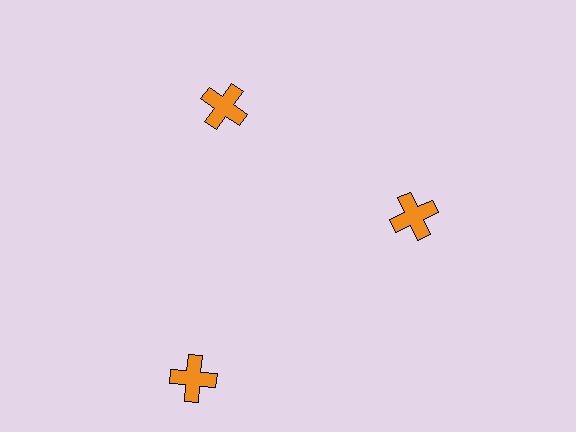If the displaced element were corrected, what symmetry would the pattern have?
It would have 3-fold rotational symmetry — the pattern would map onto itself every 120 degrees.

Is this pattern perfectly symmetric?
No. The 3 orange crosses are arranged in a ring, but one element near the 7 o'clock position is pushed outward from the center, breaking the 3-fold rotational symmetry.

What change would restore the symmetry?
The symmetry would be restored by moving it inward, back onto the ring so that all 3 crosses sit at equal angles and equal distance from the center.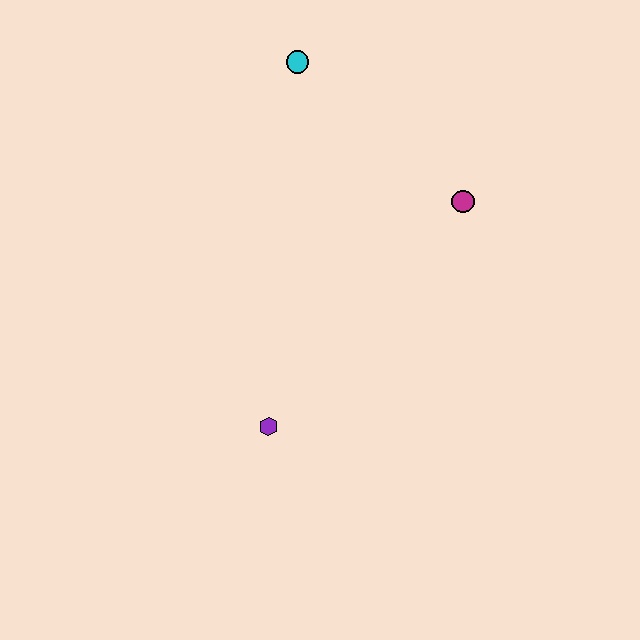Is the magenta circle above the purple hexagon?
Yes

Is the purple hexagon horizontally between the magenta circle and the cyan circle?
No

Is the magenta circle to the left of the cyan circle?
No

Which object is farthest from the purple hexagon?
The cyan circle is farthest from the purple hexagon.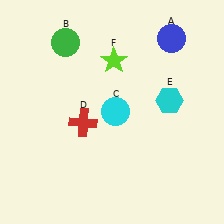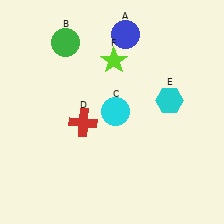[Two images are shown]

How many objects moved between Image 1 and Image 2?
1 object moved between the two images.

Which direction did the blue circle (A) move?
The blue circle (A) moved left.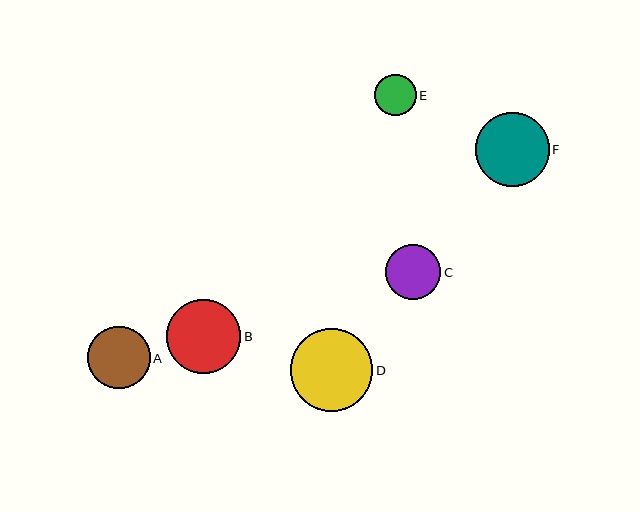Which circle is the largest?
Circle D is the largest with a size of approximately 82 pixels.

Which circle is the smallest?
Circle E is the smallest with a size of approximately 41 pixels.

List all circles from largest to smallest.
From largest to smallest: D, B, F, A, C, E.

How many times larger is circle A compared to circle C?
Circle A is approximately 1.1 times the size of circle C.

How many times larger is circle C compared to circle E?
Circle C is approximately 1.3 times the size of circle E.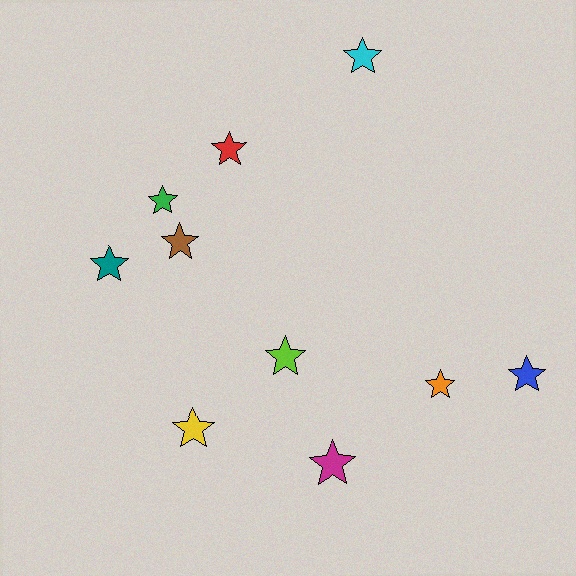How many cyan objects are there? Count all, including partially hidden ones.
There is 1 cyan object.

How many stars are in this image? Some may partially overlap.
There are 10 stars.